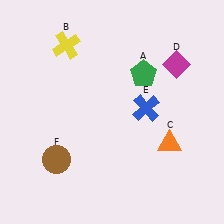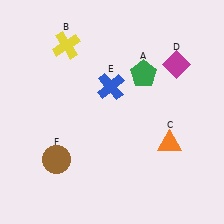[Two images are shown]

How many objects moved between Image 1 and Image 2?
1 object moved between the two images.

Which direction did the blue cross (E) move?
The blue cross (E) moved left.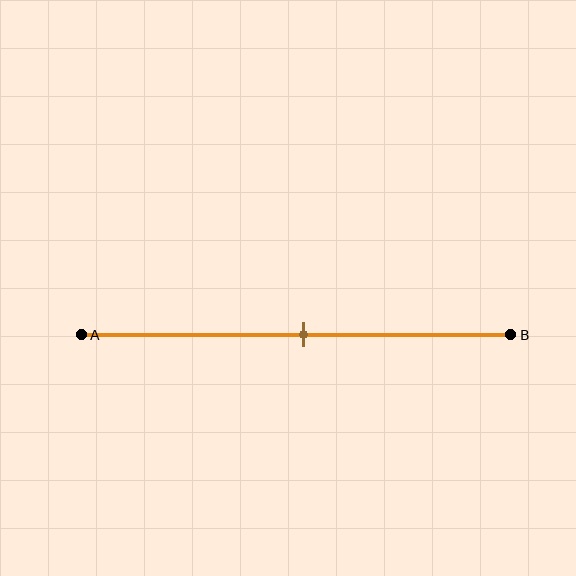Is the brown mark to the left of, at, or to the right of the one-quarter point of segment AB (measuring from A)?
The brown mark is to the right of the one-quarter point of segment AB.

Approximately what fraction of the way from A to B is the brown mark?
The brown mark is approximately 50% of the way from A to B.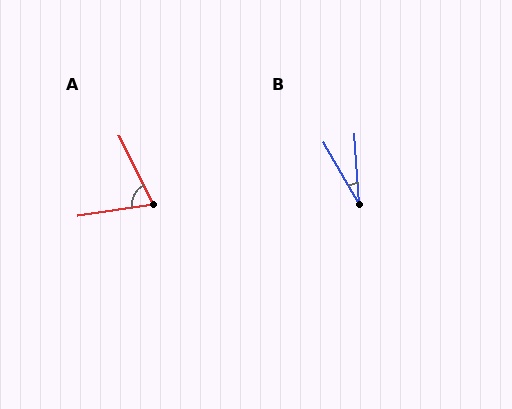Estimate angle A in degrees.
Approximately 71 degrees.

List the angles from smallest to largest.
B (26°), A (71°).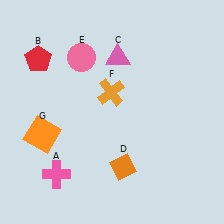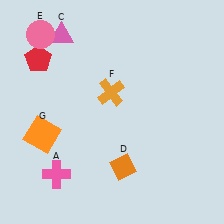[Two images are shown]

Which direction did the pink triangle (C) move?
The pink triangle (C) moved left.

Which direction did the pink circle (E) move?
The pink circle (E) moved left.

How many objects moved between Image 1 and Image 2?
2 objects moved between the two images.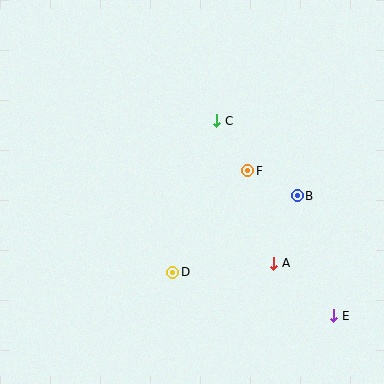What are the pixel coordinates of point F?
Point F is at (248, 171).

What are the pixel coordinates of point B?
Point B is at (297, 196).